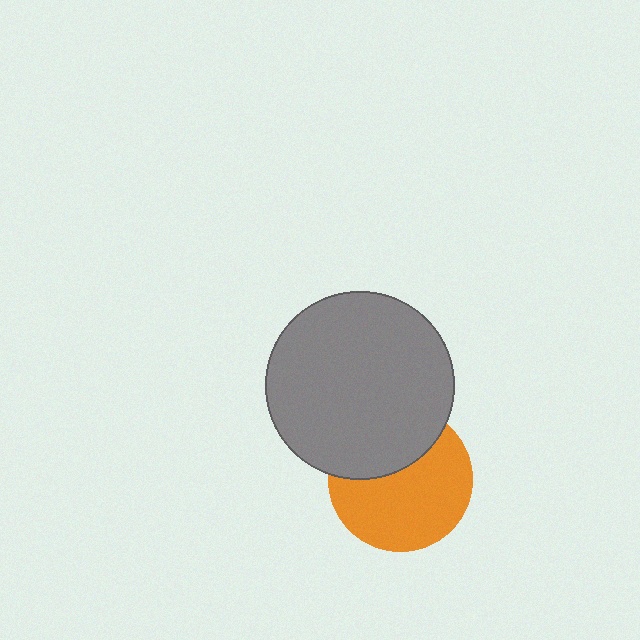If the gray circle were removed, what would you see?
You would see the complete orange circle.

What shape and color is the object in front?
The object in front is a gray circle.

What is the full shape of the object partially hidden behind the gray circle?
The partially hidden object is an orange circle.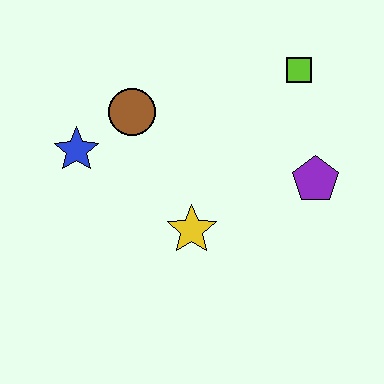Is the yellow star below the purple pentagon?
Yes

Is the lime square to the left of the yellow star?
No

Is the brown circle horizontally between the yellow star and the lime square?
No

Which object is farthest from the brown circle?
The purple pentagon is farthest from the brown circle.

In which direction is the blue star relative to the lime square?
The blue star is to the left of the lime square.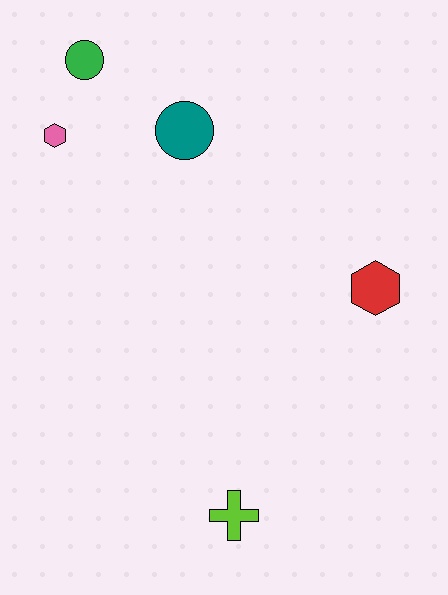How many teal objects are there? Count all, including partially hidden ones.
There is 1 teal object.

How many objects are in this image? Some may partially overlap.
There are 5 objects.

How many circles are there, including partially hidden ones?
There are 2 circles.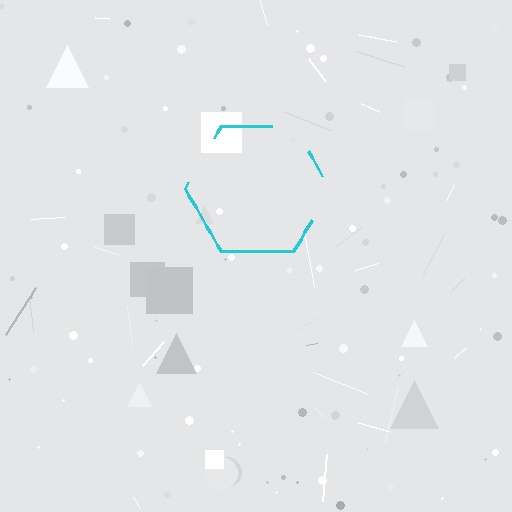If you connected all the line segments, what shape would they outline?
They would outline a hexagon.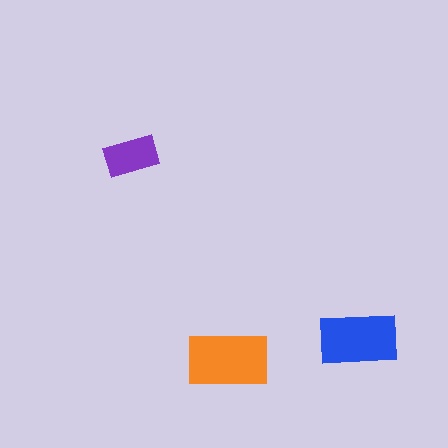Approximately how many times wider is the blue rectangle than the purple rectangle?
About 1.5 times wider.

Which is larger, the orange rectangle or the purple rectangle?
The orange one.